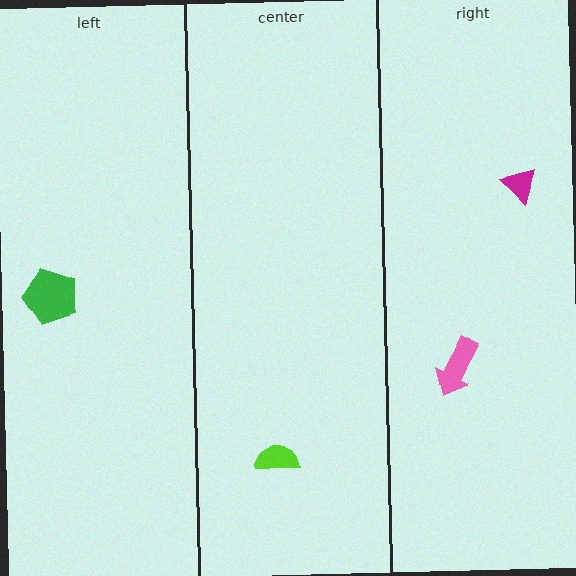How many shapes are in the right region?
2.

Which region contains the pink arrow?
The right region.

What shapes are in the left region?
The green pentagon.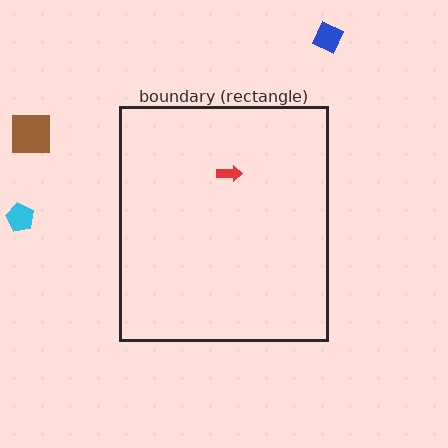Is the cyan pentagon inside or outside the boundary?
Outside.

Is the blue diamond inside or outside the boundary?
Outside.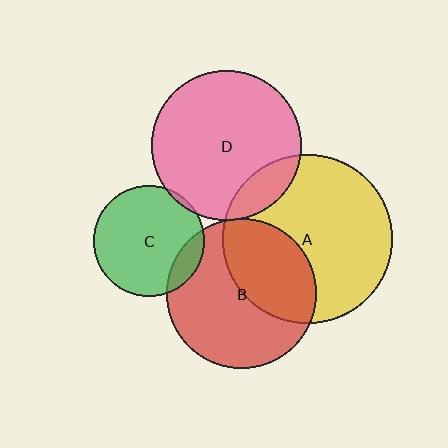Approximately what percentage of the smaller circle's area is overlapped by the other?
Approximately 5%.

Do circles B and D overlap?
Yes.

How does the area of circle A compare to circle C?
Approximately 2.3 times.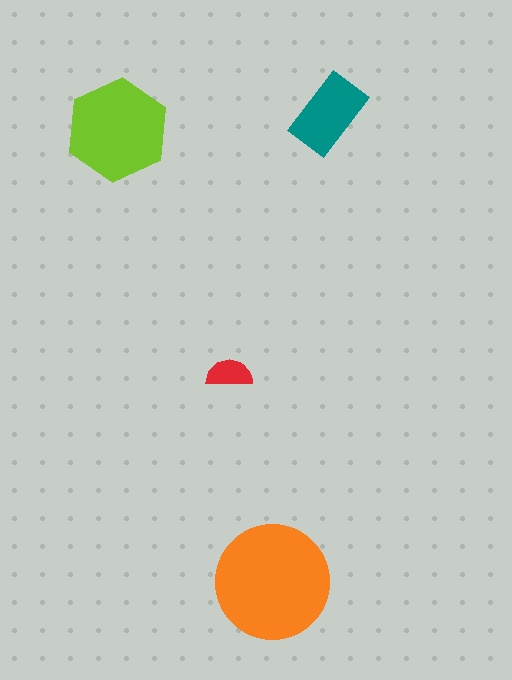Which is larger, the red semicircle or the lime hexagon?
The lime hexagon.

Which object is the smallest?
The red semicircle.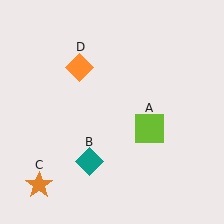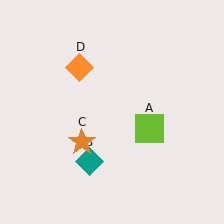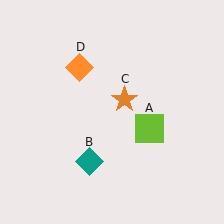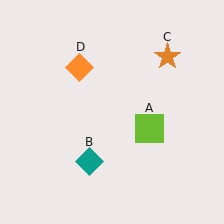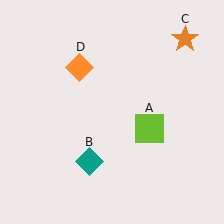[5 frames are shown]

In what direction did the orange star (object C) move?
The orange star (object C) moved up and to the right.